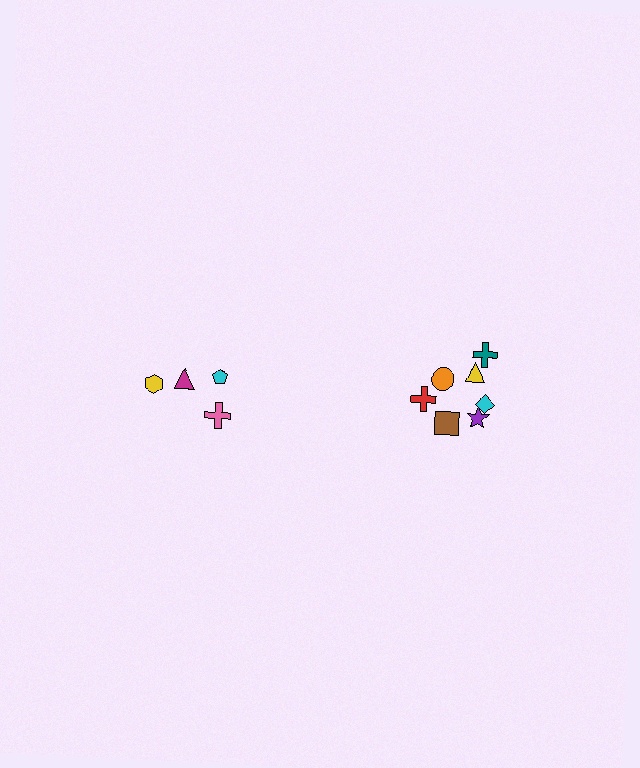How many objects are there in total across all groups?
There are 11 objects.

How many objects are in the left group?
There are 4 objects.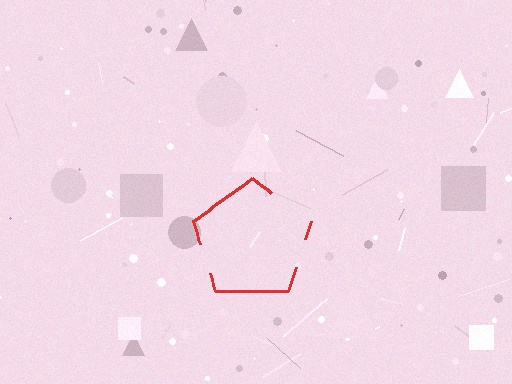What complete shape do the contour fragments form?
The contour fragments form a pentagon.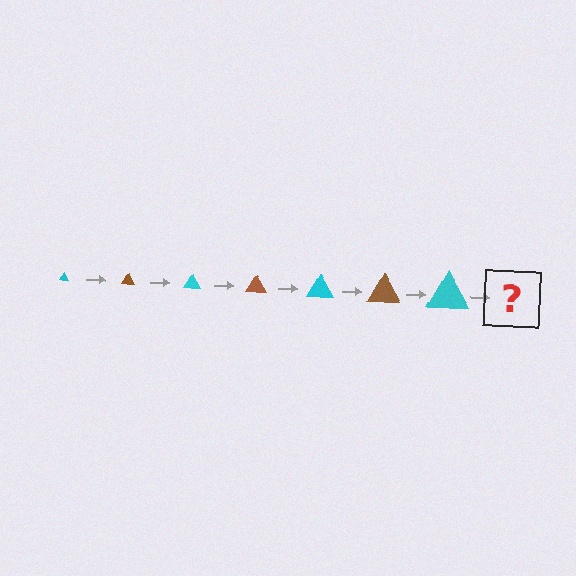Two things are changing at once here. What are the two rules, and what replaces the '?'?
The two rules are that the triangle grows larger each step and the color cycles through cyan and brown. The '?' should be a brown triangle, larger than the previous one.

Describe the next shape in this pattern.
It should be a brown triangle, larger than the previous one.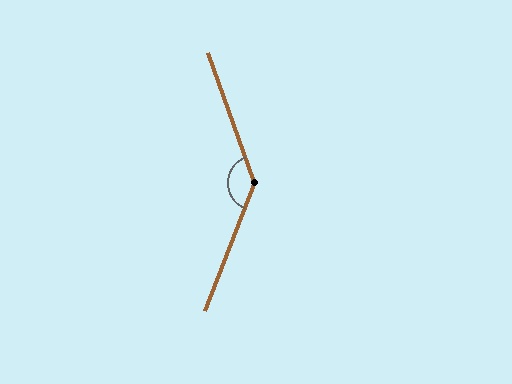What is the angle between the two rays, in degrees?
Approximately 139 degrees.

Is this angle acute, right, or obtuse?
It is obtuse.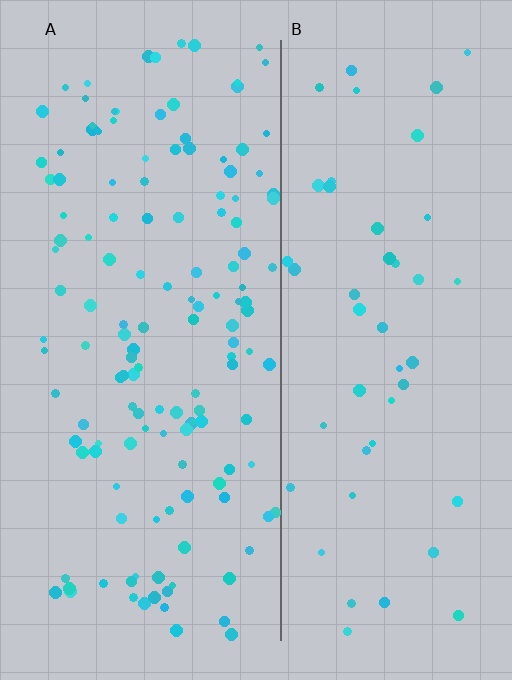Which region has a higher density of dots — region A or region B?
A (the left).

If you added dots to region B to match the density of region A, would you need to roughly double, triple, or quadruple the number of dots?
Approximately triple.